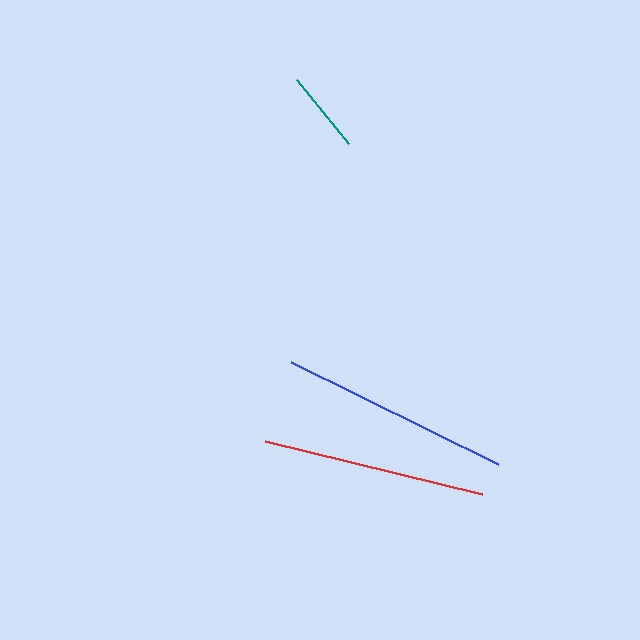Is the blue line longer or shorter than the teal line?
The blue line is longer than the teal line.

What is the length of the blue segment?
The blue segment is approximately 230 pixels long.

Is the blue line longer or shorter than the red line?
The blue line is longer than the red line.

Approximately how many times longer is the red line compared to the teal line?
The red line is approximately 2.7 times the length of the teal line.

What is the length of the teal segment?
The teal segment is approximately 83 pixels long.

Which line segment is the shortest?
The teal line is the shortest at approximately 83 pixels.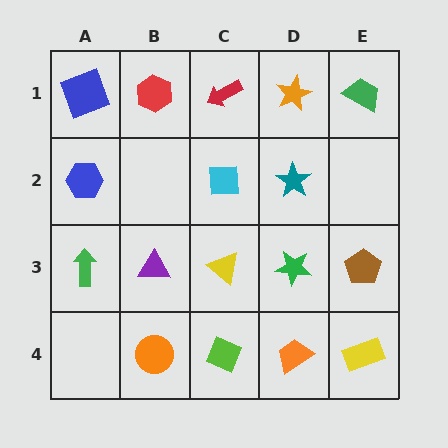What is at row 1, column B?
A red hexagon.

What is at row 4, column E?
A yellow rectangle.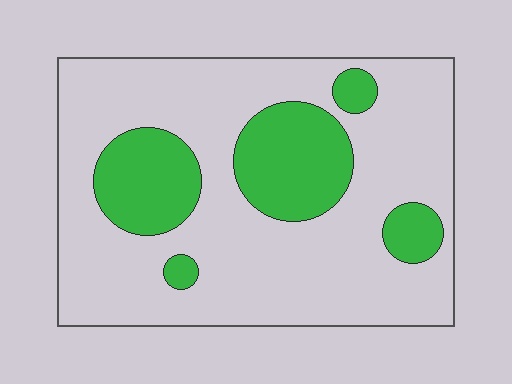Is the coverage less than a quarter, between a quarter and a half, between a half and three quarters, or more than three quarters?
Less than a quarter.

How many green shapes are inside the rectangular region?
5.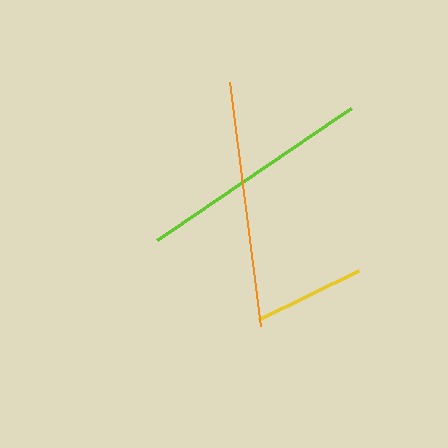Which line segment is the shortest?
The yellow line is the shortest at approximately 111 pixels.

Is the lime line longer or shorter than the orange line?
The orange line is longer than the lime line.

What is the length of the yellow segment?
The yellow segment is approximately 111 pixels long.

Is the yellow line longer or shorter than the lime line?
The lime line is longer than the yellow line.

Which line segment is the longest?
The orange line is the longest at approximately 246 pixels.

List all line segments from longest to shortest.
From longest to shortest: orange, lime, yellow.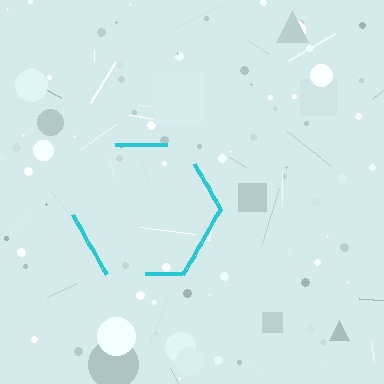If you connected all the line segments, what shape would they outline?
They would outline a hexagon.